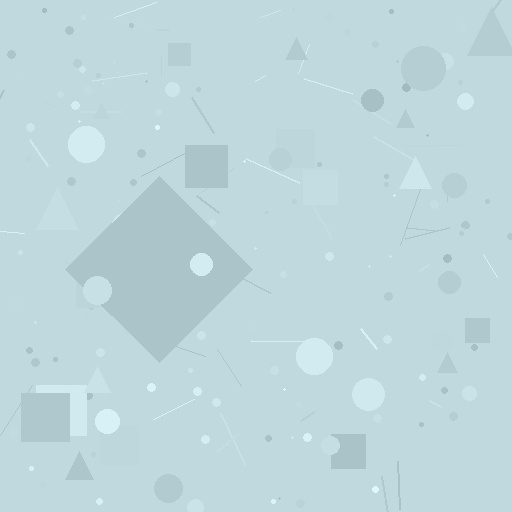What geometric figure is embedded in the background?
A diamond is embedded in the background.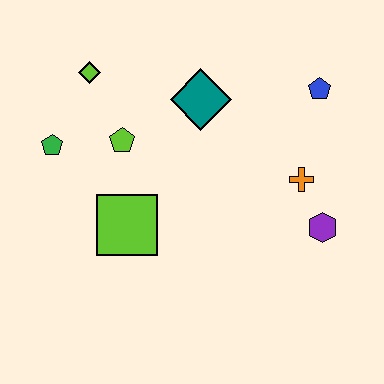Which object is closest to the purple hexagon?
The orange cross is closest to the purple hexagon.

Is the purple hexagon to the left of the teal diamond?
No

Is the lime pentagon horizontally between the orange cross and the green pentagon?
Yes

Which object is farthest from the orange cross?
The green pentagon is farthest from the orange cross.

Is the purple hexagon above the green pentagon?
No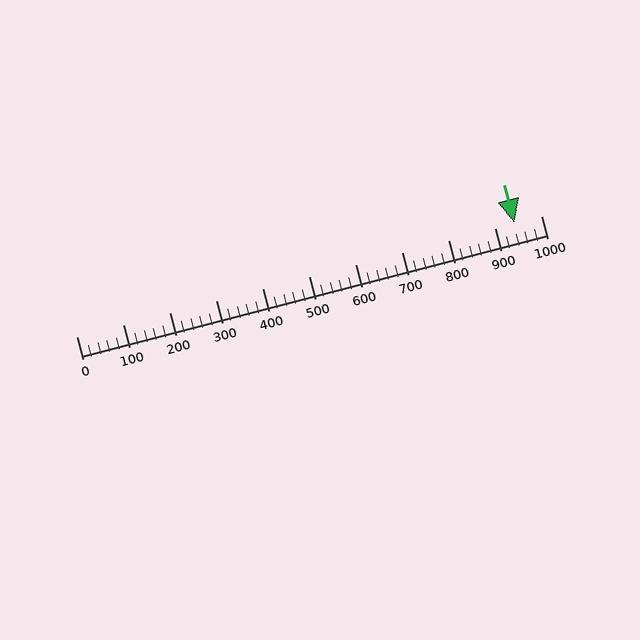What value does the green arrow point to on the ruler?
The green arrow points to approximately 943.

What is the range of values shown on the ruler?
The ruler shows values from 0 to 1000.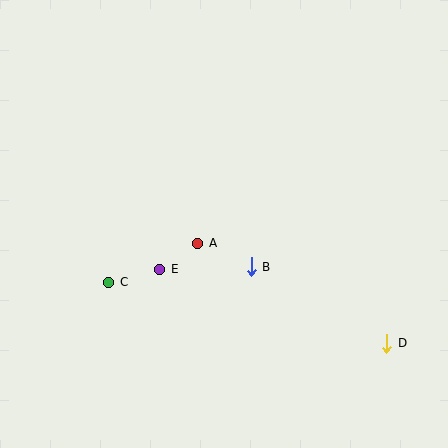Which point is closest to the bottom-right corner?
Point D is closest to the bottom-right corner.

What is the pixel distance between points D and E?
The distance between D and E is 239 pixels.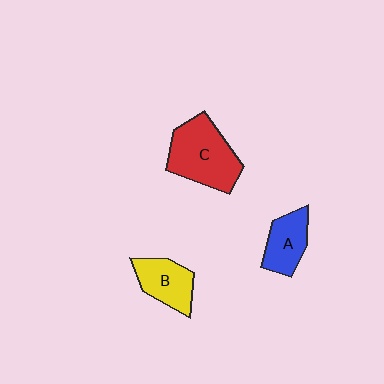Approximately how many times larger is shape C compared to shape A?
Approximately 1.7 times.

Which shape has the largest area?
Shape C (red).